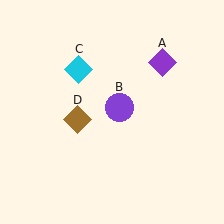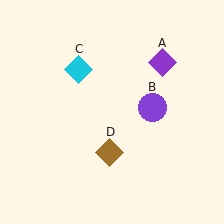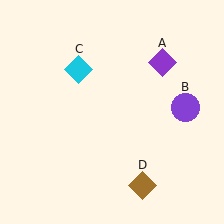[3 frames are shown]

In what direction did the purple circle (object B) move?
The purple circle (object B) moved right.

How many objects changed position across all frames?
2 objects changed position: purple circle (object B), brown diamond (object D).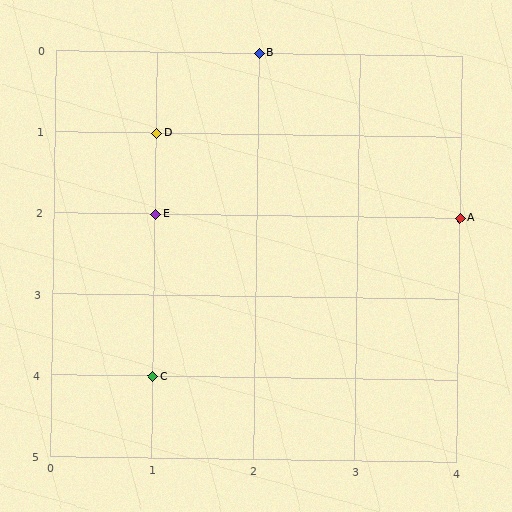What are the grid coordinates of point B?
Point B is at grid coordinates (2, 0).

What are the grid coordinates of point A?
Point A is at grid coordinates (4, 2).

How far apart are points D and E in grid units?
Points D and E are 1 row apart.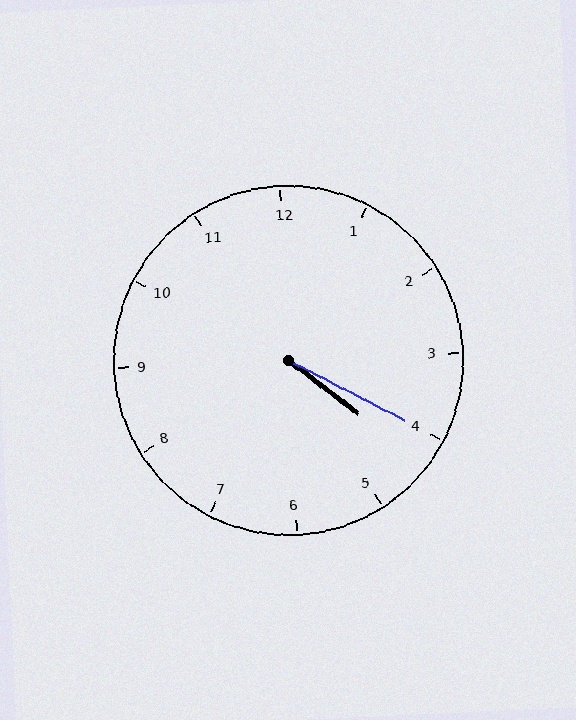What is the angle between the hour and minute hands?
Approximately 10 degrees.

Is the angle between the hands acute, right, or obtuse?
It is acute.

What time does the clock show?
4:20.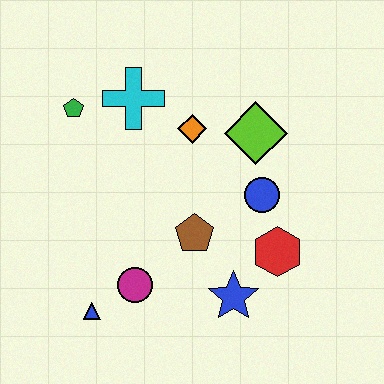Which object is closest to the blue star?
The red hexagon is closest to the blue star.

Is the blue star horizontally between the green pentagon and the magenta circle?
No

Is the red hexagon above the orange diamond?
No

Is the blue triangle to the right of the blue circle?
No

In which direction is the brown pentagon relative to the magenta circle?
The brown pentagon is to the right of the magenta circle.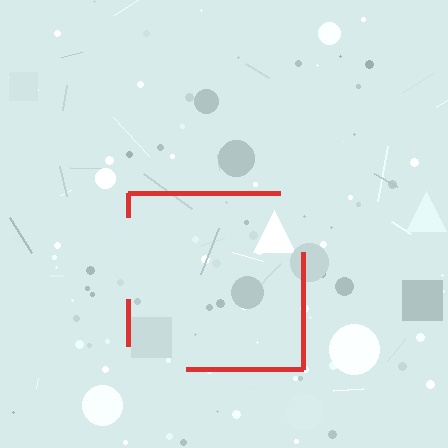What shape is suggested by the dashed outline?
The dashed outline suggests a square.